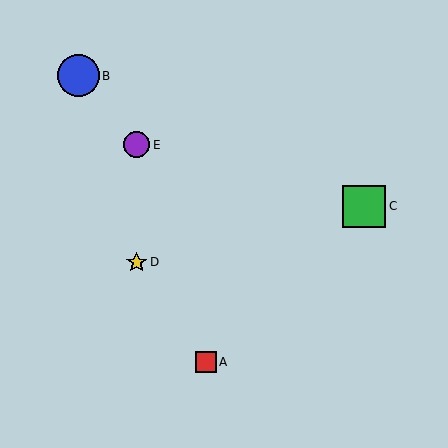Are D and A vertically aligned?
No, D is at x≈137 and A is at x≈206.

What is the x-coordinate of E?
Object E is at x≈137.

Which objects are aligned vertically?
Objects D, E are aligned vertically.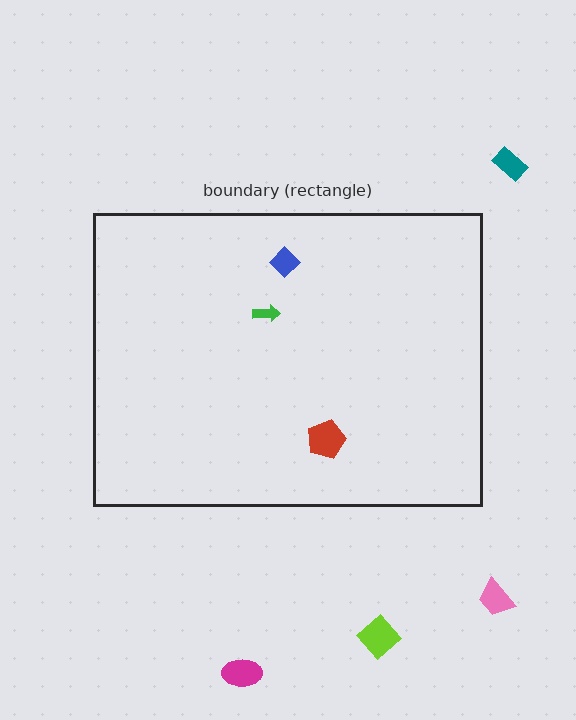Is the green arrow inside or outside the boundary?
Inside.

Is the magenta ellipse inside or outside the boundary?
Outside.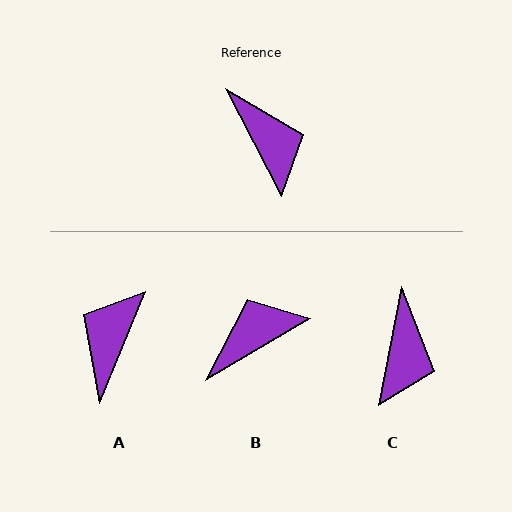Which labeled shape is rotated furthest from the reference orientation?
A, about 130 degrees away.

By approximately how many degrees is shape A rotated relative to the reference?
Approximately 130 degrees counter-clockwise.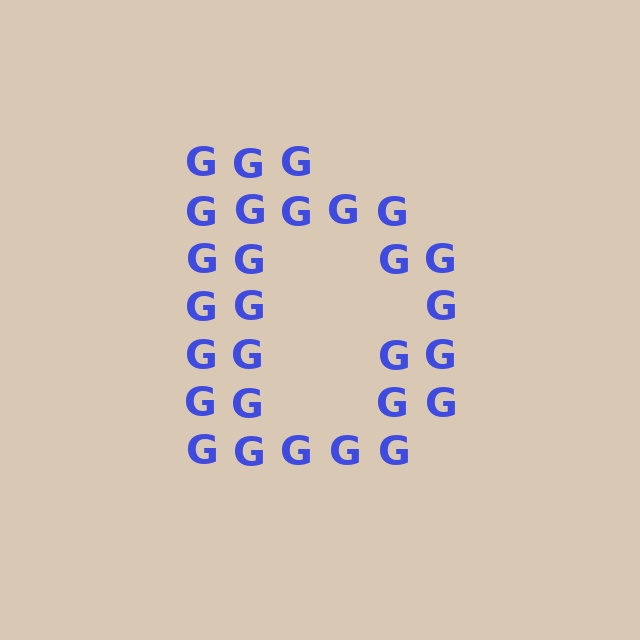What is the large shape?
The large shape is the letter D.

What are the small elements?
The small elements are letter G's.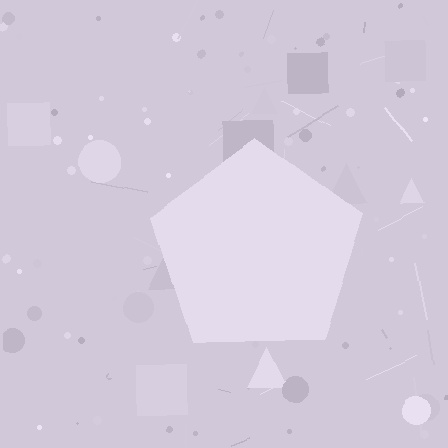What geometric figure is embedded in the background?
A pentagon is embedded in the background.